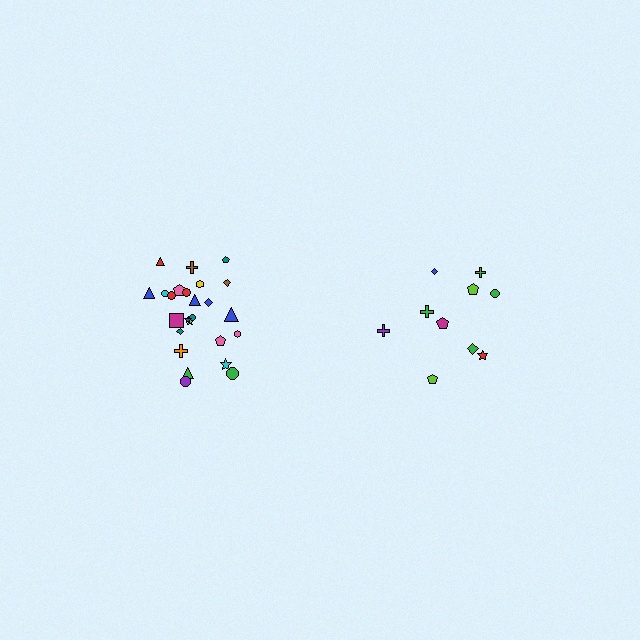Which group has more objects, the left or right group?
The left group.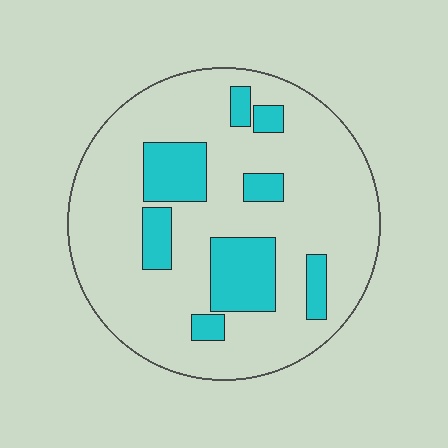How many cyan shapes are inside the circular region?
8.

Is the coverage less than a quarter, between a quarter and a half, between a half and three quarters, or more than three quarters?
Less than a quarter.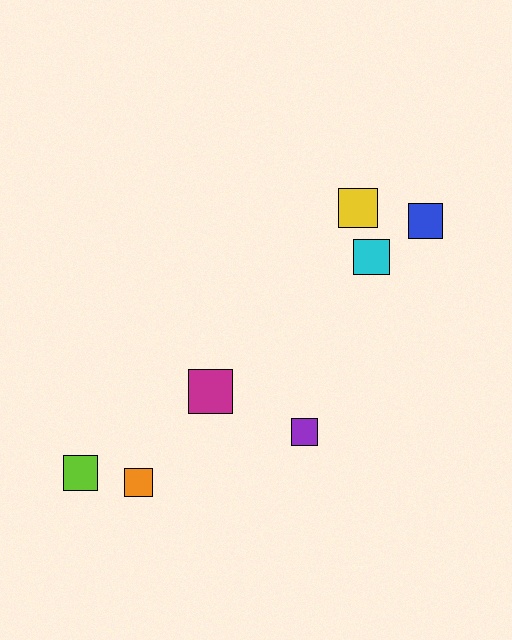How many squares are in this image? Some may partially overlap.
There are 7 squares.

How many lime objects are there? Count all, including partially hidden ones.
There is 1 lime object.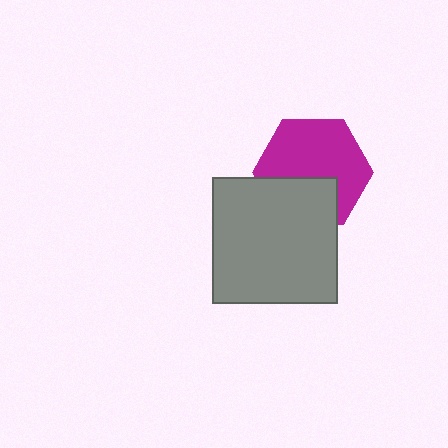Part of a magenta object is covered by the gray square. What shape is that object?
It is a hexagon.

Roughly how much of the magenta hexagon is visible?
Most of it is visible (roughly 66%).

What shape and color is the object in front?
The object in front is a gray square.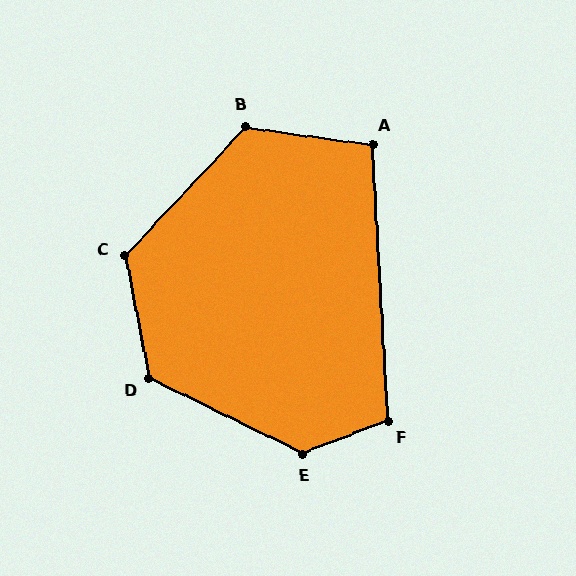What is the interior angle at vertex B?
Approximately 125 degrees (obtuse).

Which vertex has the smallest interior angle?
A, at approximately 101 degrees.